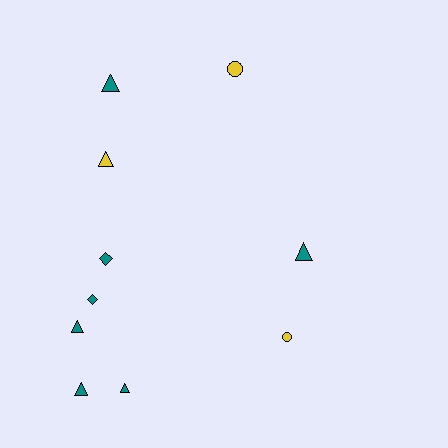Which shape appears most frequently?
Triangle, with 6 objects.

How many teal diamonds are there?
There are 2 teal diamonds.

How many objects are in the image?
There are 10 objects.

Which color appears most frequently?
Teal, with 7 objects.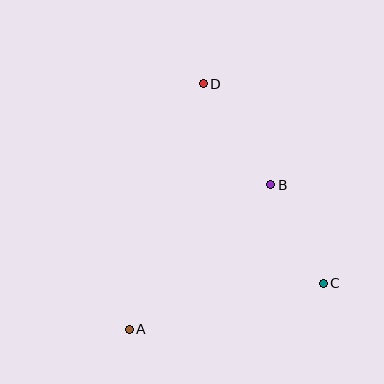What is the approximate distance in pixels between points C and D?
The distance between C and D is approximately 233 pixels.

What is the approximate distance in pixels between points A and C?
The distance between A and C is approximately 199 pixels.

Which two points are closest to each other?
Points B and C are closest to each other.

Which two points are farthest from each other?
Points A and D are farthest from each other.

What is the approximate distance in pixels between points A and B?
The distance between A and B is approximately 202 pixels.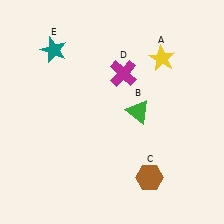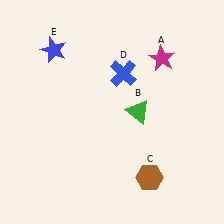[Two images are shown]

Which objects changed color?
A changed from yellow to magenta. D changed from magenta to blue. E changed from teal to blue.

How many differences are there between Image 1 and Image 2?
There are 3 differences between the two images.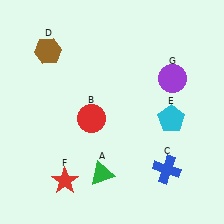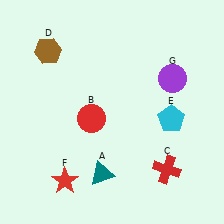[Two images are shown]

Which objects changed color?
A changed from green to teal. C changed from blue to red.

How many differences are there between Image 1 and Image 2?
There are 2 differences between the two images.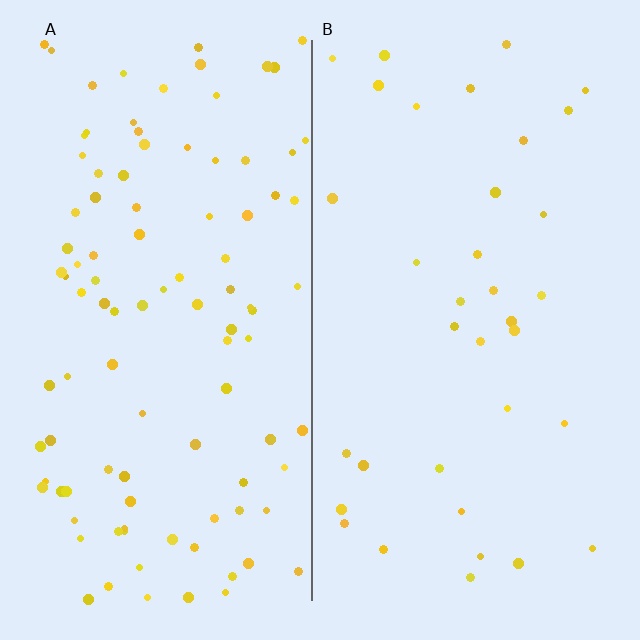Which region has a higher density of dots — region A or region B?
A (the left).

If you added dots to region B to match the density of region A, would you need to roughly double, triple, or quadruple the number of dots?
Approximately triple.